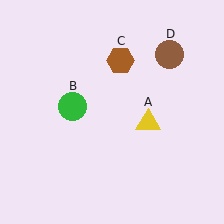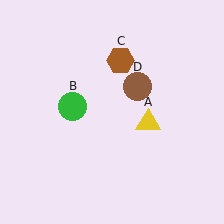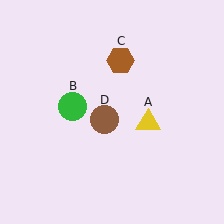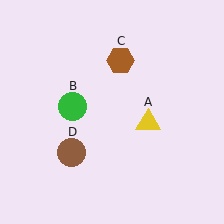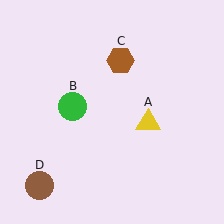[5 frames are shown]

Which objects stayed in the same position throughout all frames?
Yellow triangle (object A) and green circle (object B) and brown hexagon (object C) remained stationary.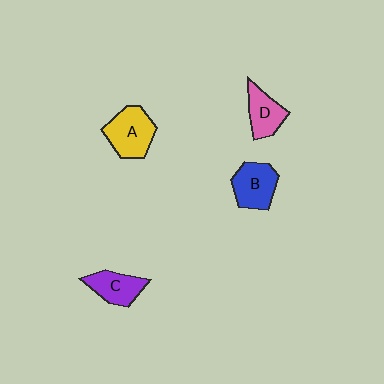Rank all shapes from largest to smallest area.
From largest to smallest: A (yellow), B (blue), C (purple), D (pink).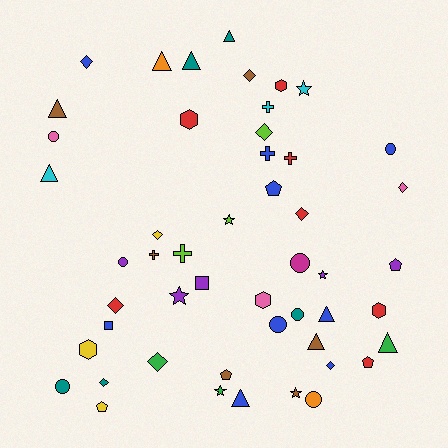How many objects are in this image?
There are 50 objects.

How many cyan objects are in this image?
There are 3 cyan objects.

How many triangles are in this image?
There are 9 triangles.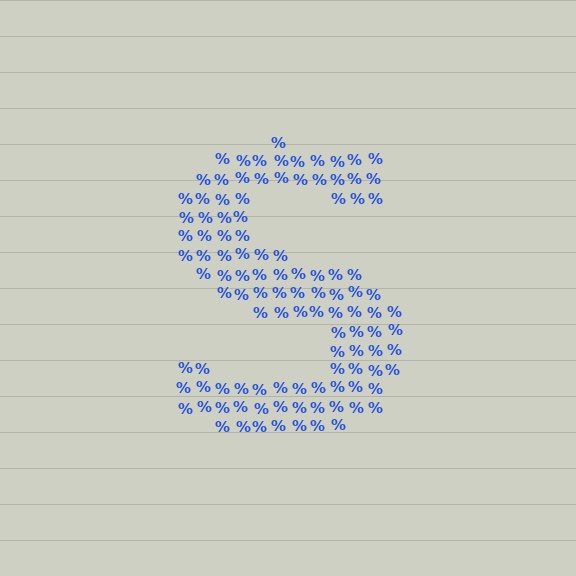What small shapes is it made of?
It is made of small percent signs.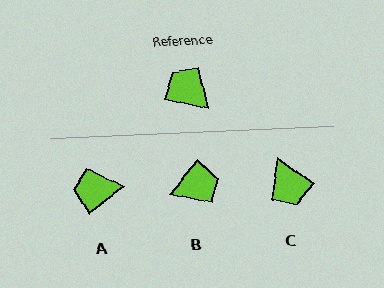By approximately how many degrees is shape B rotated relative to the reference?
Approximately 116 degrees clockwise.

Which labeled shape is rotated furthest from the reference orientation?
C, about 158 degrees away.